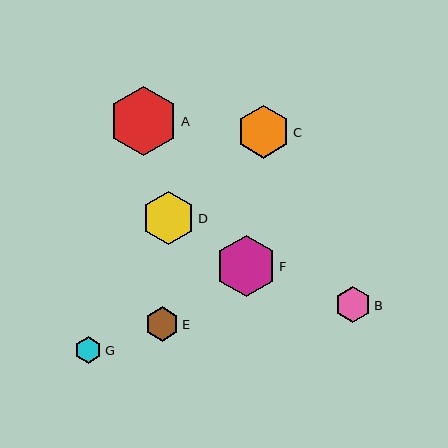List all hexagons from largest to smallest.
From largest to smallest: A, F, D, C, B, E, G.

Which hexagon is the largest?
Hexagon A is the largest with a size of approximately 70 pixels.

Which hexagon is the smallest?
Hexagon G is the smallest with a size of approximately 27 pixels.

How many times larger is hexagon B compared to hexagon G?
Hexagon B is approximately 1.3 times the size of hexagon G.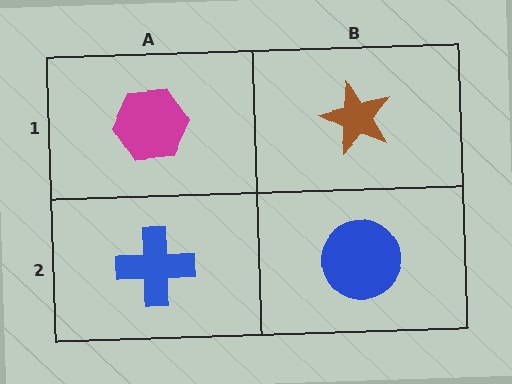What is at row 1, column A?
A magenta hexagon.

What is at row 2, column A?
A blue cross.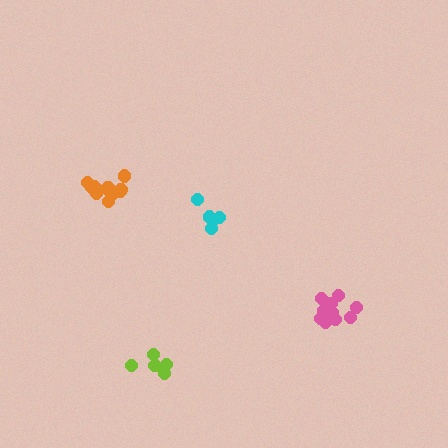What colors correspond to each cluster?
The clusters are colored: pink, cyan, lime, orange.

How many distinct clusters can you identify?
There are 4 distinct clusters.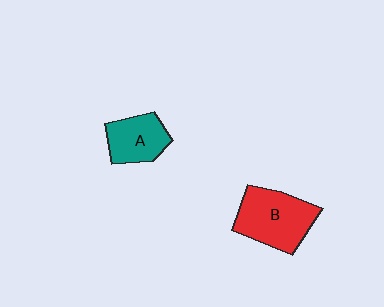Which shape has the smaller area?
Shape A (teal).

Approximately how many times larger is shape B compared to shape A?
Approximately 1.5 times.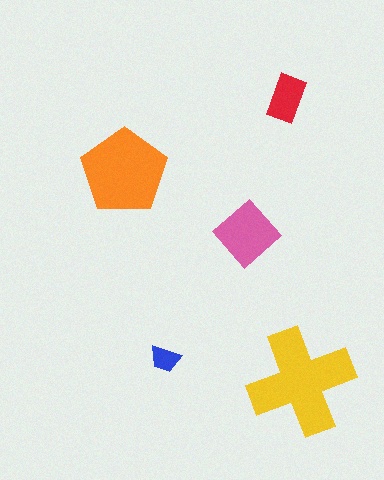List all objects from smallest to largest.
The blue trapezoid, the red rectangle, the pink diamond, the orange pentagon, the yellow cross.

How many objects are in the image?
There are 5 objects in the image.